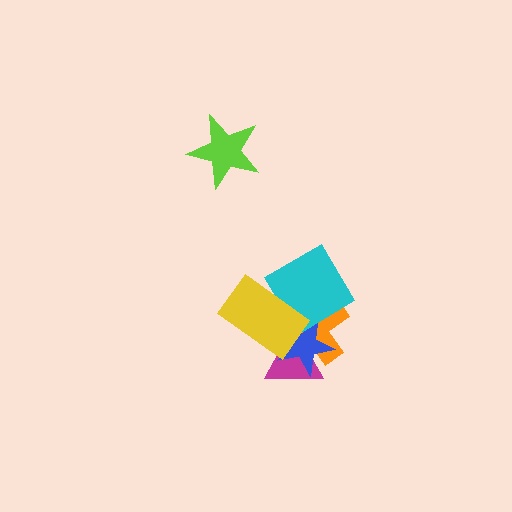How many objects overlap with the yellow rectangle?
4 objects overlap with the yellow rectangle.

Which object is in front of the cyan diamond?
The yellow rectangle is in front of the cyan diamond.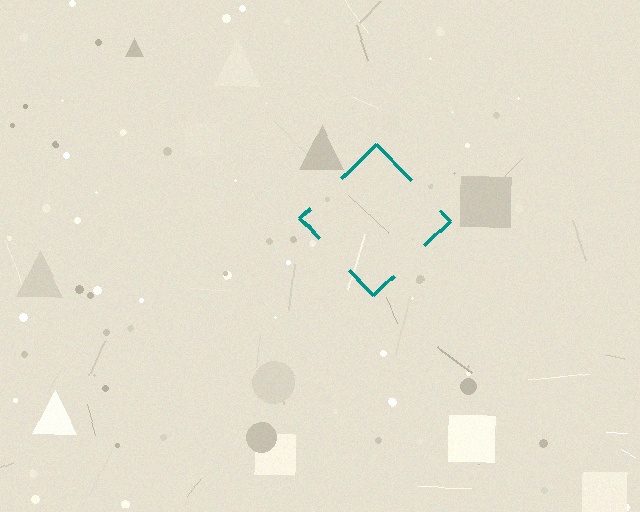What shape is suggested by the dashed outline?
The dashed outline suggests a diamond.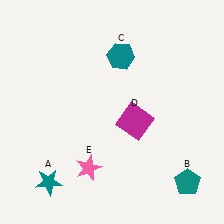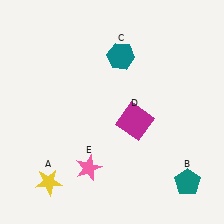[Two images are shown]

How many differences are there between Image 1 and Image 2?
There is 1 difference between the two images.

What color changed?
The star (A) changed from teal in Image 1 to yellow in Image 2.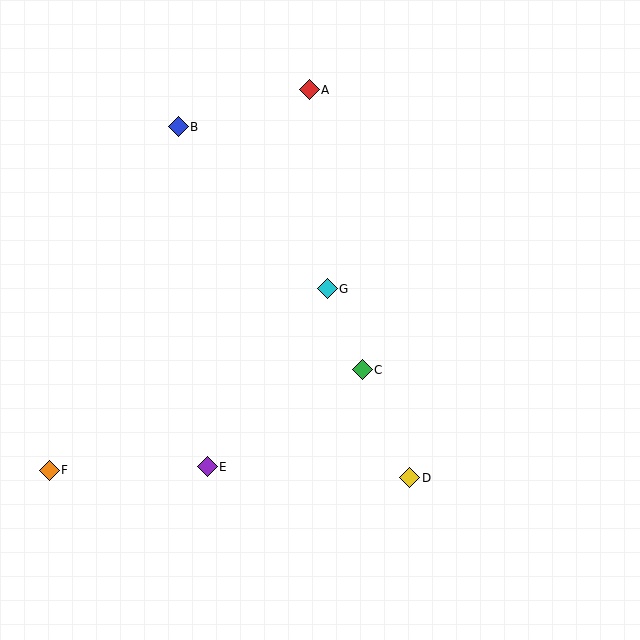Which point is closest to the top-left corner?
Point B is closest to the top-left corner.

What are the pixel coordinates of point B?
Point B is at (178, 127).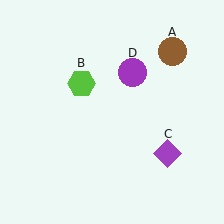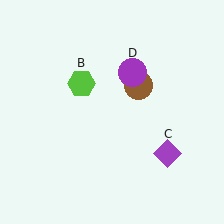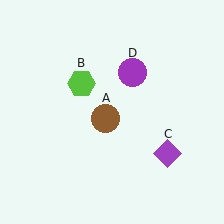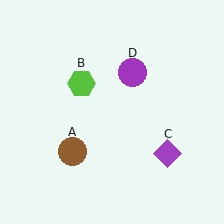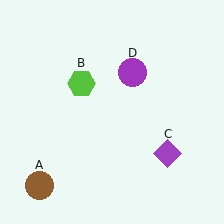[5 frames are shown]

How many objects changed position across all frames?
1 object changed position: brown circle (object A).